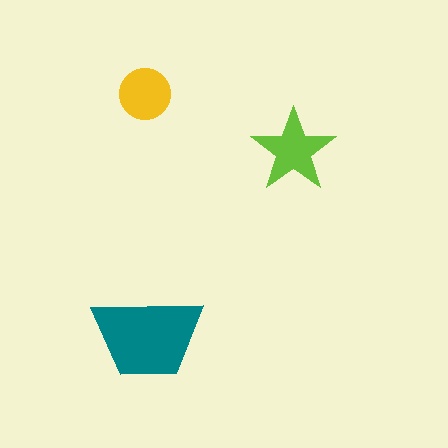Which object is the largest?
The teal trapezoid.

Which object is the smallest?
The yellow circle.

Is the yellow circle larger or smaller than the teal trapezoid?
Smaller.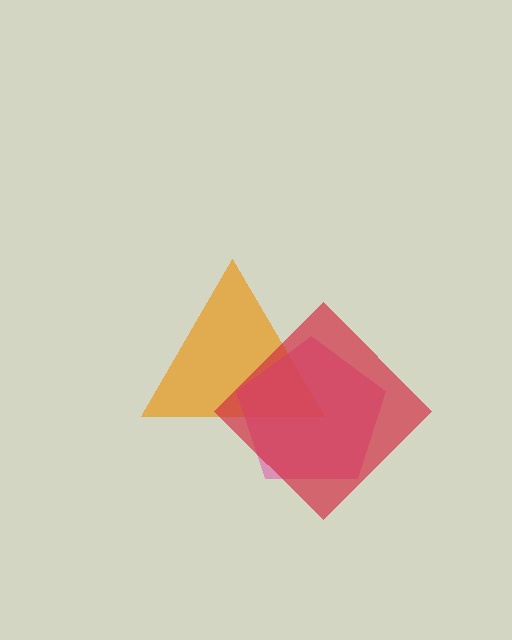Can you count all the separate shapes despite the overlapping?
Yes, there are 3 separate shapes.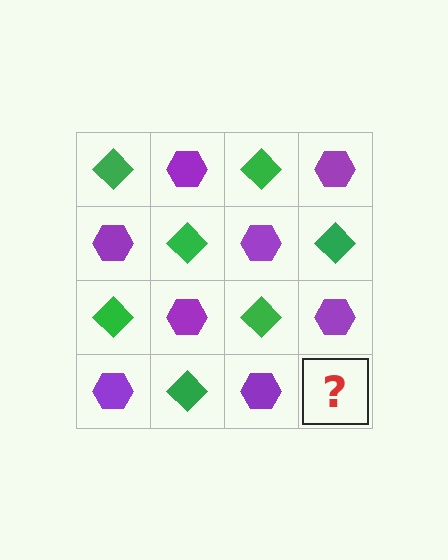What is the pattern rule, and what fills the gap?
The rule is that it alternates green diamond and purple hexagon in a checkerboard pattern. The gap should be filled with a green diamond.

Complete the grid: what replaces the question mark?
The question mark should be replaced with a green diamond.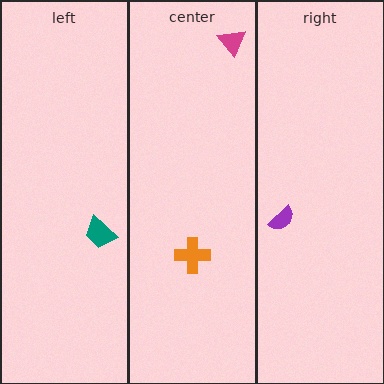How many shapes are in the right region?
1.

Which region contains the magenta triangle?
The center region.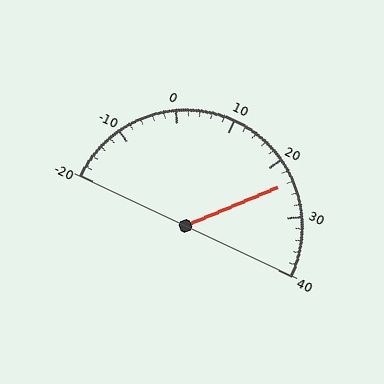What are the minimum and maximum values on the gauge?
The gauge ranges from -20 to 40.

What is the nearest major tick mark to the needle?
The nearest major tick mark is 20.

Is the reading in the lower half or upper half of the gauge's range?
The reading is in the upper half of the range (-20 to 40).